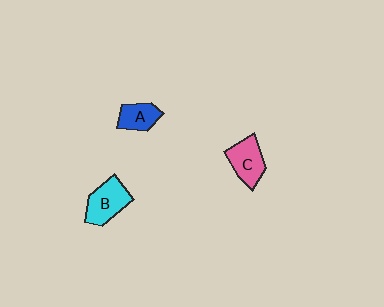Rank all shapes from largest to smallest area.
From largest to smallest: B (cyan), C (pink), A (blue).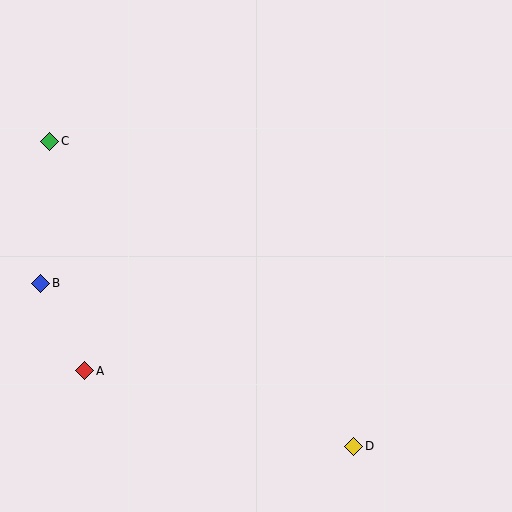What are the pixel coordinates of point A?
Point A is at (85, 371).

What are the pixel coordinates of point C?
Point C is at (50, 141).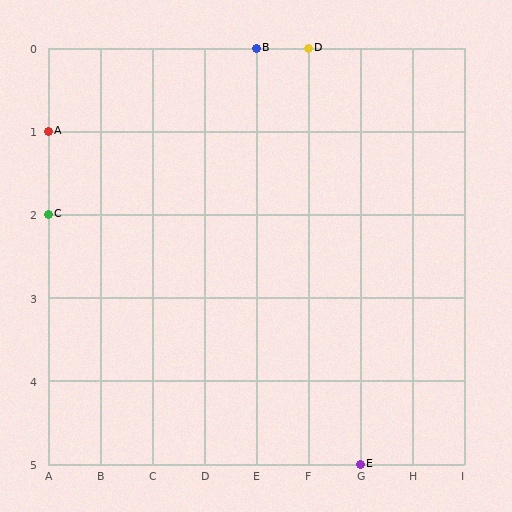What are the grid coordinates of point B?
Point B is at grid coordinates (E, 0).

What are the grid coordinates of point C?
Point C is at grid coordinates (A, 2).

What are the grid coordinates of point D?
Point D is at grid coordinates (F, 0).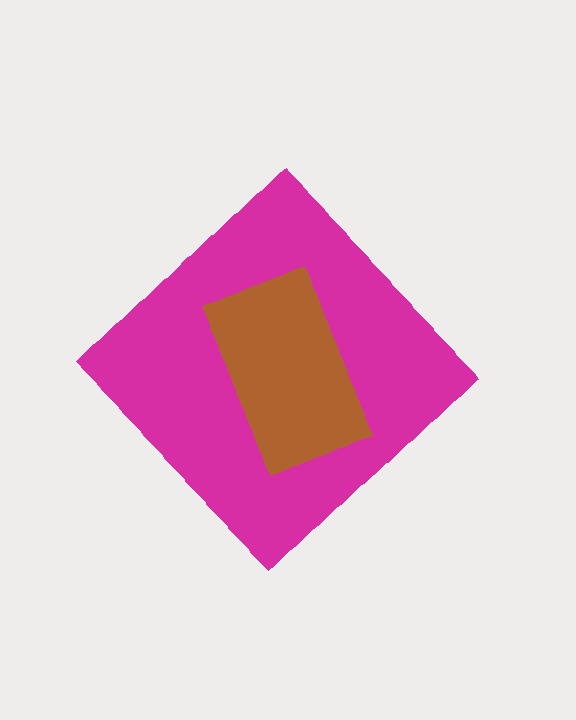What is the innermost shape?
The brown rectangle.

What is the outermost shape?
The magenta diamond.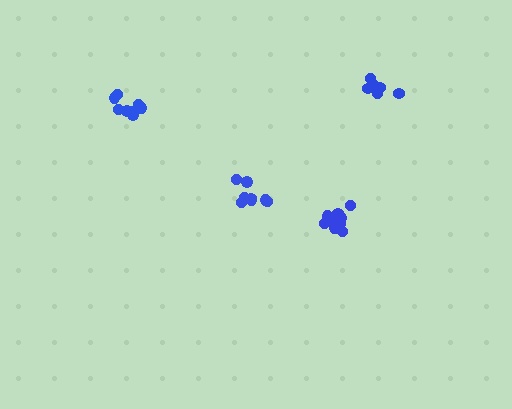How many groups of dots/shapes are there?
There are 4 groups.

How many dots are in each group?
Group 1: 12 dots, Group 2: 8 dots, Group 3: 8 dots, Group 4: 8 dots (36 total).